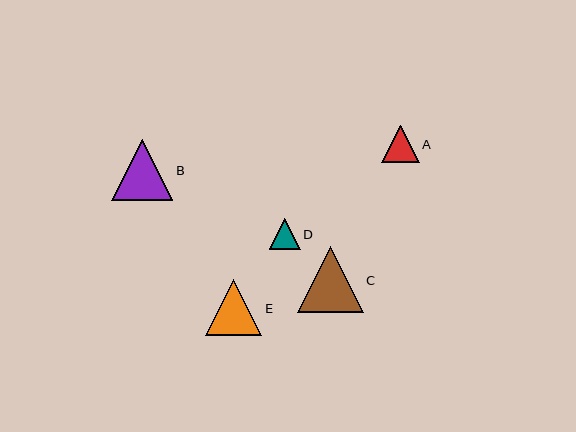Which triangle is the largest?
Triangle C is the largest with a size of approximately 66 pixels.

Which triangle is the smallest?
Triangle D is the smallest with a size of approximately 31 pixels.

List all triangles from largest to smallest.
From largest to smallest: C, B, E, A, D.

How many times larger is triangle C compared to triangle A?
Triangle C is approximately 1.7 times the size of triangle A.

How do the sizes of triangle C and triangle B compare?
Triangle C and triangle B are approximately the same size.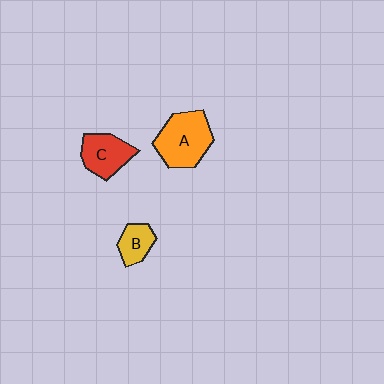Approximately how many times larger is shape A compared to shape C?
Approximately 1.4 times.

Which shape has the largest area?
Shape A (orange).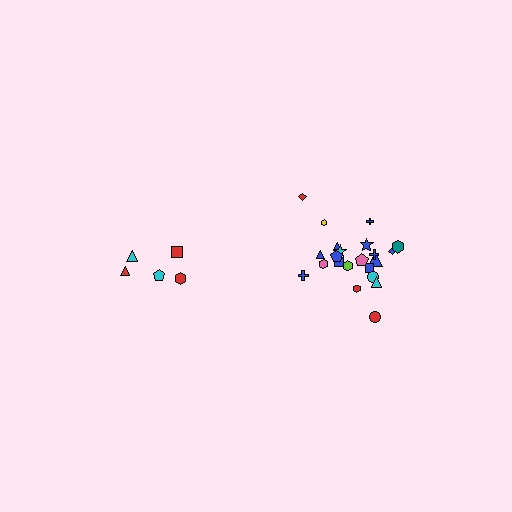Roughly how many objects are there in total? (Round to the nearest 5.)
Roughly 25 objects in total.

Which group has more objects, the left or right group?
The right group.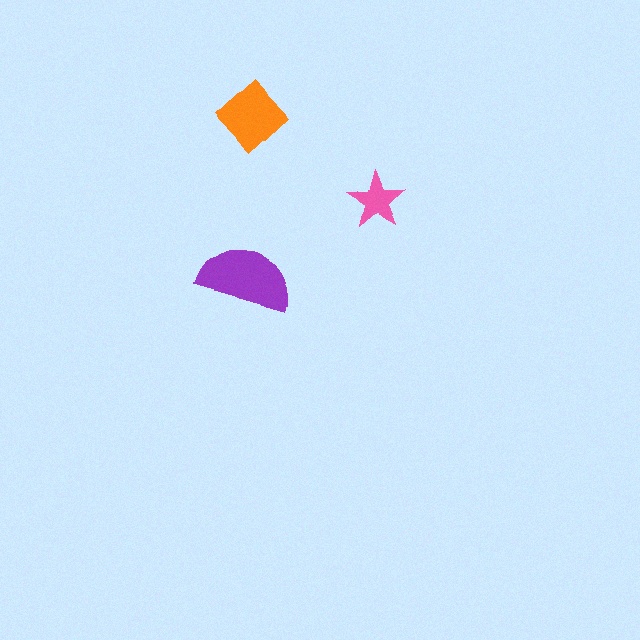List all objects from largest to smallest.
The purple semicircle, the orange diamond, the pink star.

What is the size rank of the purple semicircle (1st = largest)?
1st.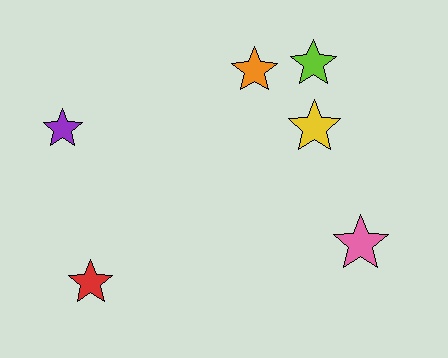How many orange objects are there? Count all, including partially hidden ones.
There is 1 orange object.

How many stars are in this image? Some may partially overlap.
There are 6 stars.